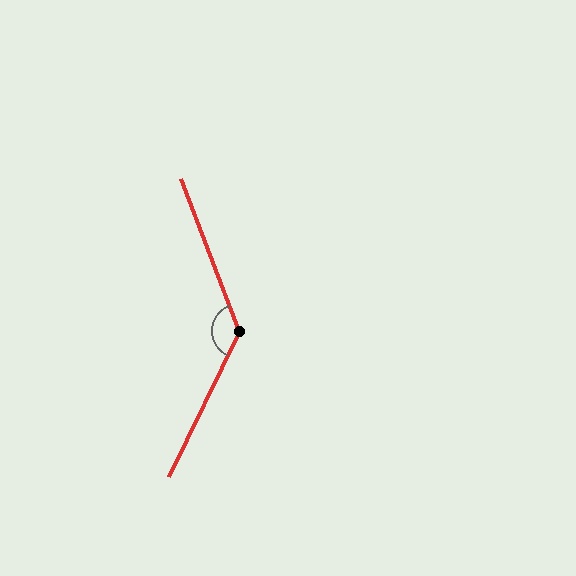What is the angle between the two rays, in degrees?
Approximately 133 degrees.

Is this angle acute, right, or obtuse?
It is obtuse.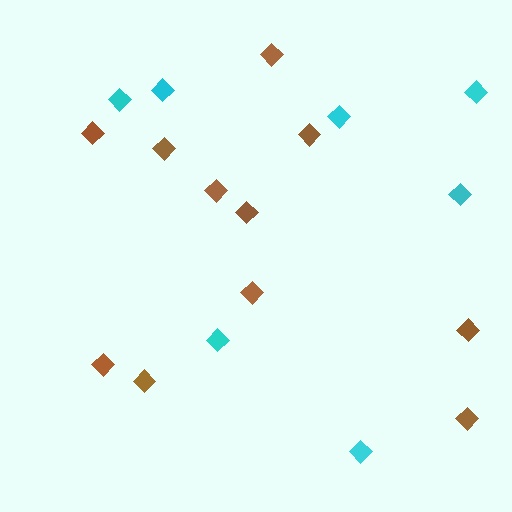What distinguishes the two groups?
There are 2 groups: one group of cyan diamonds (7) and one group of brown diamonds (11).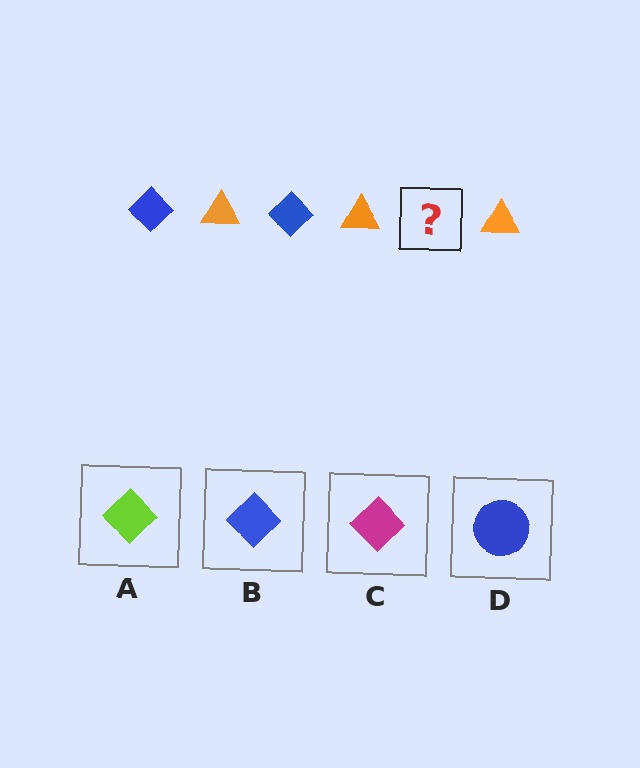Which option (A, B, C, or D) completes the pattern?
B.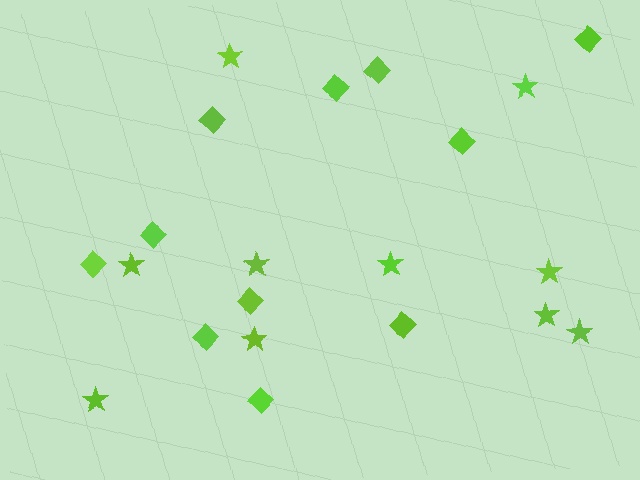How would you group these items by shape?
There are 2 groups: one group of stars (10) and one group of diamonds (11).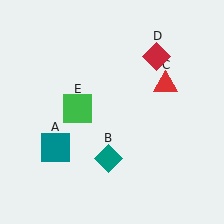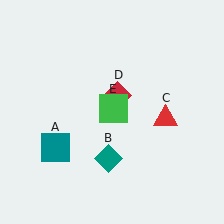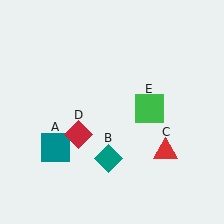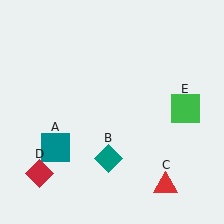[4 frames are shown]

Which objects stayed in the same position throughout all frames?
Teal square (object A) and teal diamond (object B) remained stationary.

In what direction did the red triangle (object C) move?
The red triangle (object C) moved down.